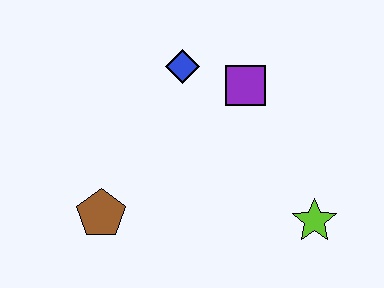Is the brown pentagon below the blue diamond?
Yes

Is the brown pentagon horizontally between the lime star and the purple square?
No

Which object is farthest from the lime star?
The brown pentagon is farthest from the lime star.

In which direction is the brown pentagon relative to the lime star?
The brown pentagon is to the left of the lime star.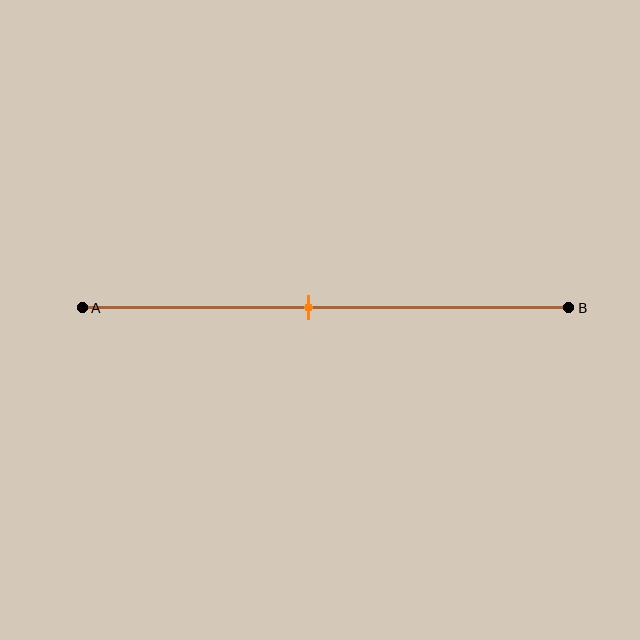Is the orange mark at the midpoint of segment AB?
No, the mark is at about 45% from A, not at the 50% midpoint.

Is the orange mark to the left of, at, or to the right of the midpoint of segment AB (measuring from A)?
The orange mark is to the left of the midpoint of segment AB.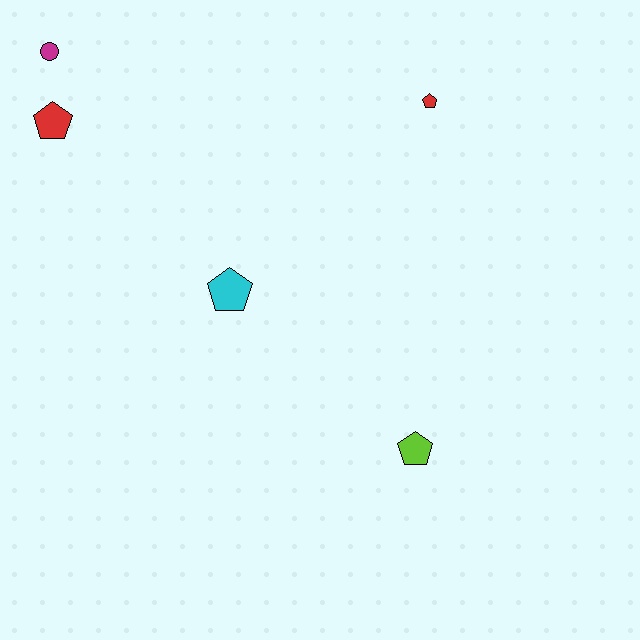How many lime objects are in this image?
There is 1 lime object.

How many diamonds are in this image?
There are no diamonds.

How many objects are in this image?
There are 5 objects.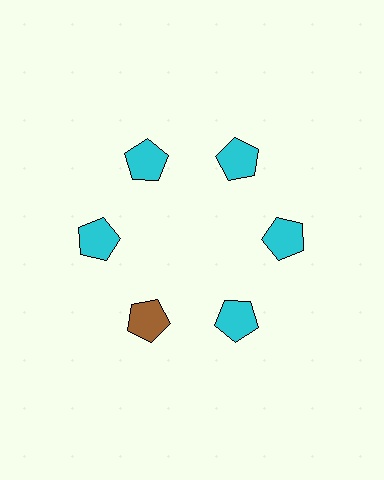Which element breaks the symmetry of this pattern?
The brown pentagon at roughly the 7 o'clock position breaks the symmetry. All other shapes are cyan pentagons.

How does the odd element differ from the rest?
It has a different color: brown instead of cyan.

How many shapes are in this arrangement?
There are 6 shapes arranged in a ring pattern.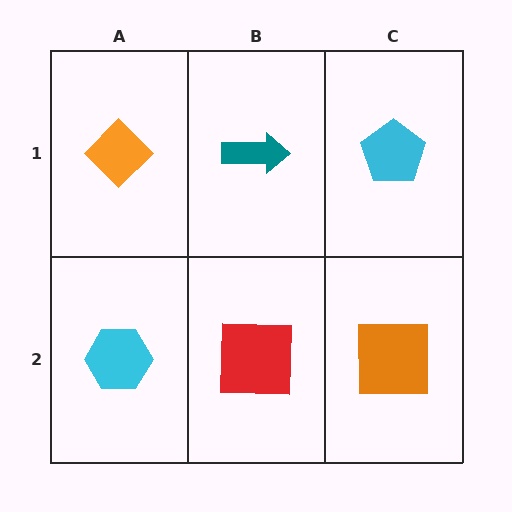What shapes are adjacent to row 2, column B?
A teal arrow (row 1, column B), a cyan hexagon (row 2, column A), an orange square (row 2, column C).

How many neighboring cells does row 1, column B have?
3.